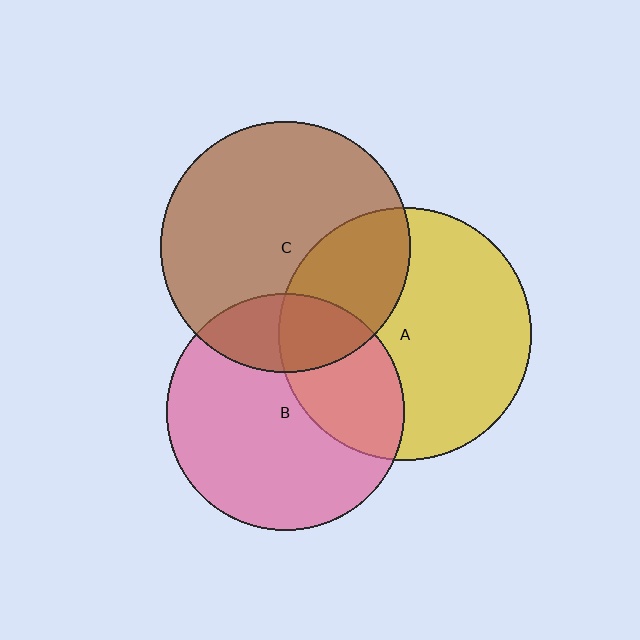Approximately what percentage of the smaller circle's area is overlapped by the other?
Approximately 30%.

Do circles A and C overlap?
Yes.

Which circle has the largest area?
Circle A (yellow).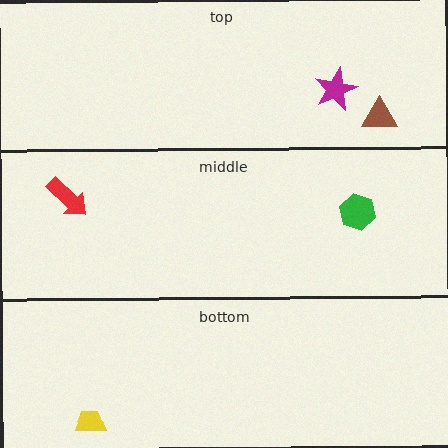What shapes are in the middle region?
The red arrow, the green hexagon.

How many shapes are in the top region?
2.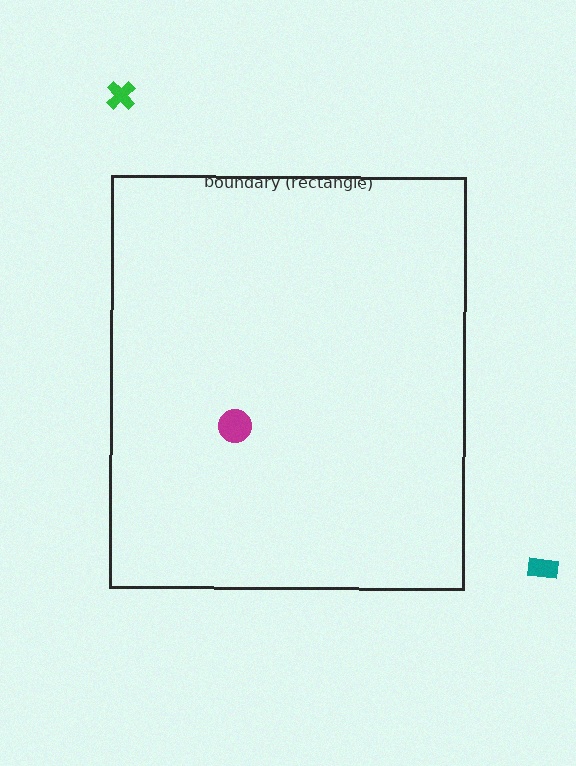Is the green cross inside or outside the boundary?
Outside.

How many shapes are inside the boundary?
1 inside, 2 outside.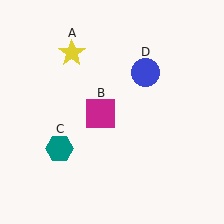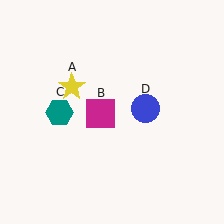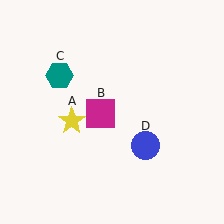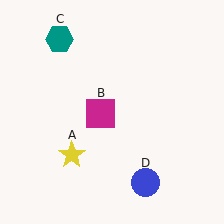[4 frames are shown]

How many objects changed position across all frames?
3 objects changed position: yellow star (object A), teal hexagon (object C), blue circle (object D).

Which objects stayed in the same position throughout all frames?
Magenta square (object B) remained stationary.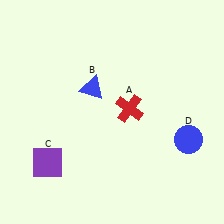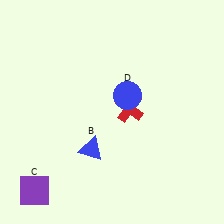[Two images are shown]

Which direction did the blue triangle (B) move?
The blue triangle (B) moved down.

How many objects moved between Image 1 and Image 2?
3 objects moved between the two images.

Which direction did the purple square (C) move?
The purple square (C) moved down.